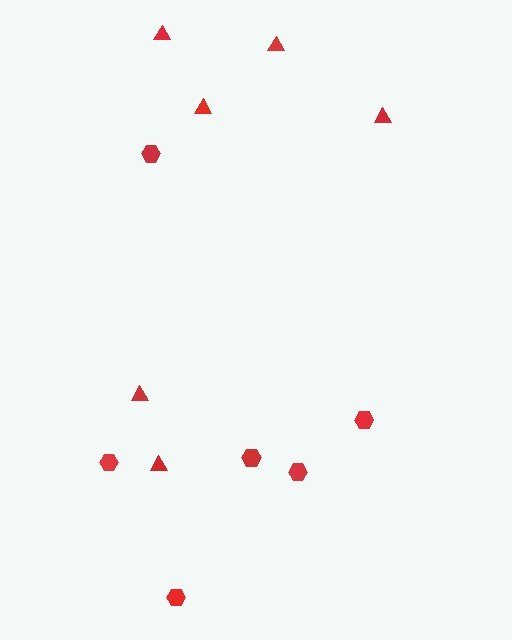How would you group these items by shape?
There are 2 groups: one group of hexagons (6) and one group of triangles (6).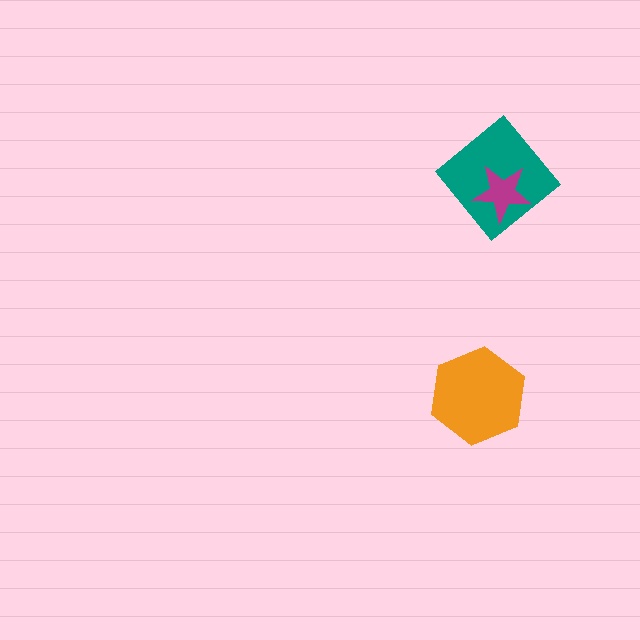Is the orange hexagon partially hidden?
No, no other shape covers it.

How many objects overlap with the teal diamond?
1 object overlaps with the teal diamond.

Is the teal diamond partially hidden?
Yes, it is partially covered by another shape.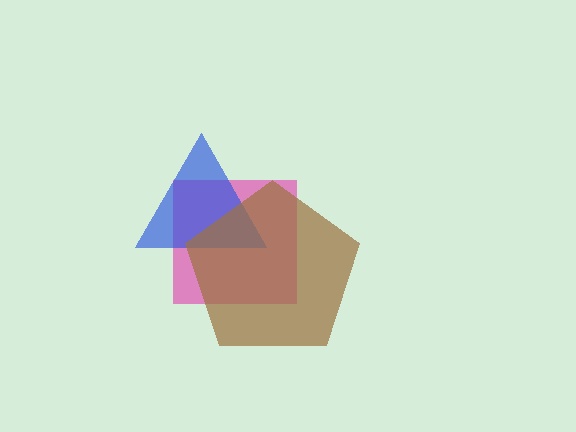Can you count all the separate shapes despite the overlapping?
Yes, there are 3 separate shapes.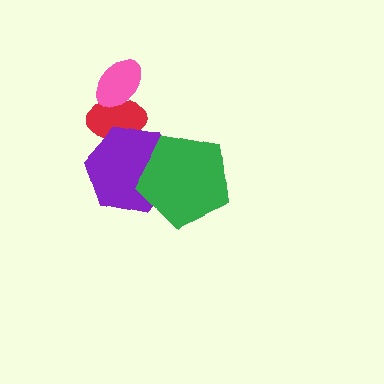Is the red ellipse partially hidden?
Yes, it is partially covered by another shape.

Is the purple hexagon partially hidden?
Yes, it is partially covered by another shape.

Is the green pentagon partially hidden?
No, no other shape covers it.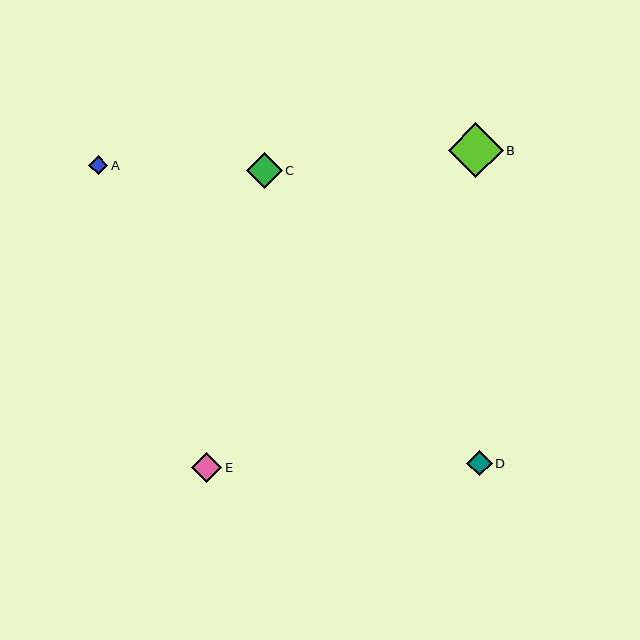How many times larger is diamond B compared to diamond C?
Diamond B is approximately 1.5 times the size of diamond C.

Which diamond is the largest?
Diamond B is the largest with a size of approximately 55 pixels.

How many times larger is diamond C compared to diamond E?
Diamond C is approximately 1.2 times the size of diamond E.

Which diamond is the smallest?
Diamond A is the smallest with a size of approximately 19 pixels.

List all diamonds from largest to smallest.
From largest to smallest: B, C, E, D, A.